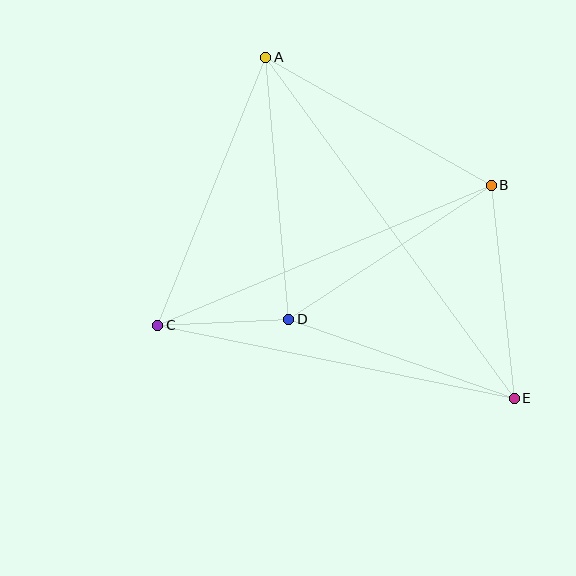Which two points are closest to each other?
Points C and D are closest to each other.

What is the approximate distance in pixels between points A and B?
The distance between A and B is approximately 259 pixels.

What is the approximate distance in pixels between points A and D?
The distance between A and D is approximately 263 pixels.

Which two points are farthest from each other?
Points A and E are farthest from each other.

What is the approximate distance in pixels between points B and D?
The distance between B and D is approximately 243 pixels.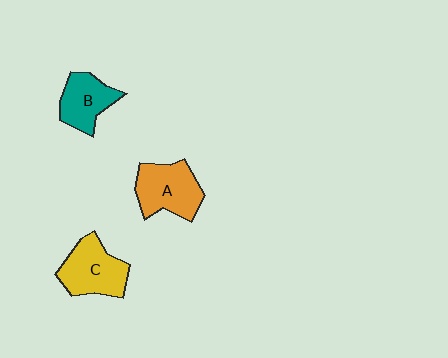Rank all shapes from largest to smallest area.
From largest to smallest: A (orange), C (yellow), B (teal).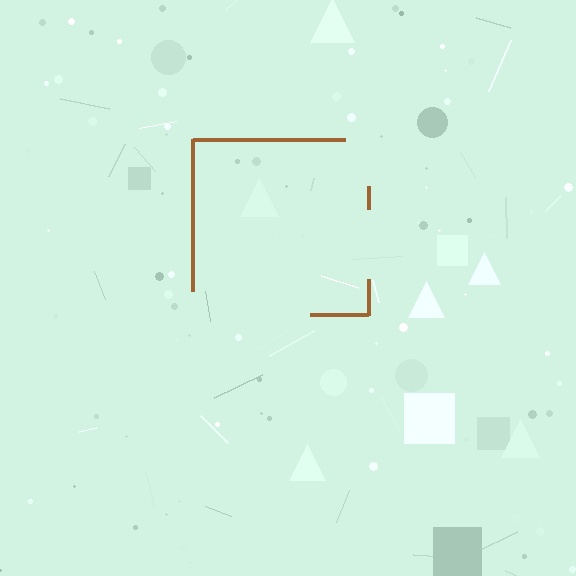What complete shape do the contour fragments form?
The contour fragments form a square.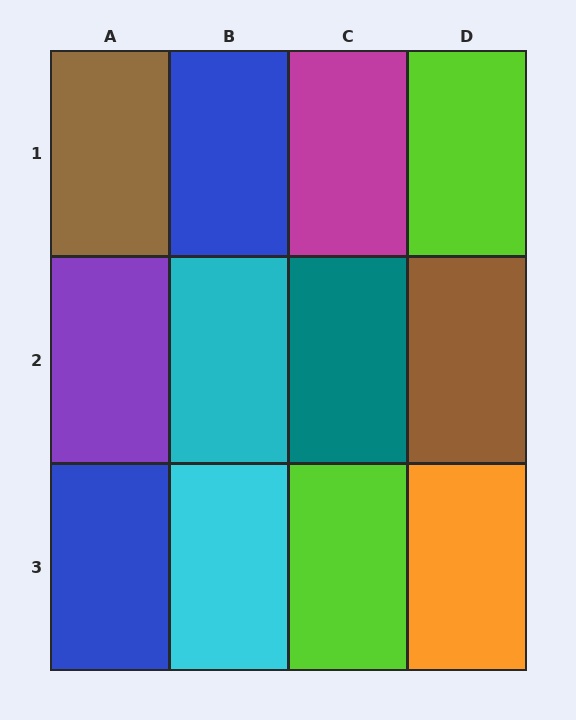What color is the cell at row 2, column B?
Cyan.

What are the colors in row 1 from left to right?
Brown, blue, magenta, lime.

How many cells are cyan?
2 cells are cyan.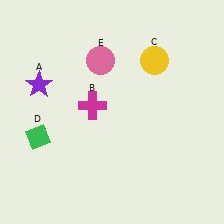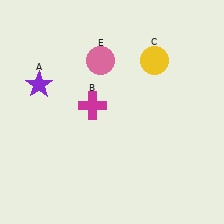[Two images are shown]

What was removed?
The green diamond (D) was removed in Image 2.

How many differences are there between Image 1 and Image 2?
There is 1 difference between the two images.